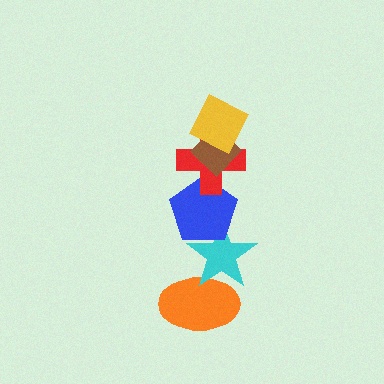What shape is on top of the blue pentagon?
The red cross is on top of the blue pentagon.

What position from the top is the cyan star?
The cyan star is 5th from the top.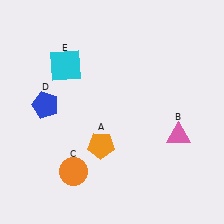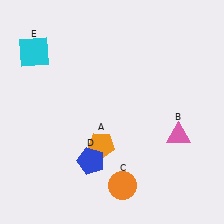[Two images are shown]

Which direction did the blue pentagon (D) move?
The blue pentagon (D) moved down.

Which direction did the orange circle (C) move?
The orange circle (C) moved right.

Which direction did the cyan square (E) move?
The cyan square (E) moved left.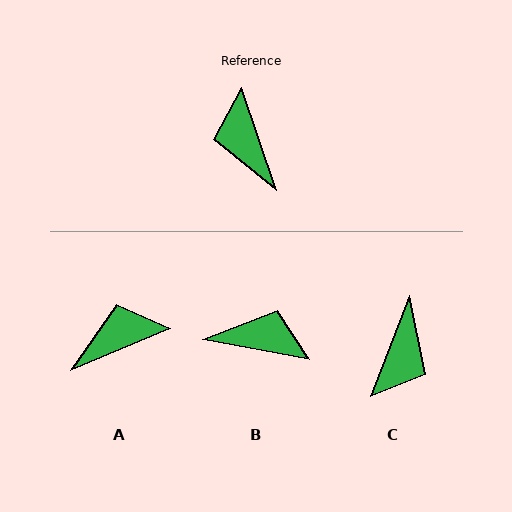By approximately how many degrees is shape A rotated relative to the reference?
Approximately 85 degrees clockwise.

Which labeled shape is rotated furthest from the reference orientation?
C, about 141 degrees away.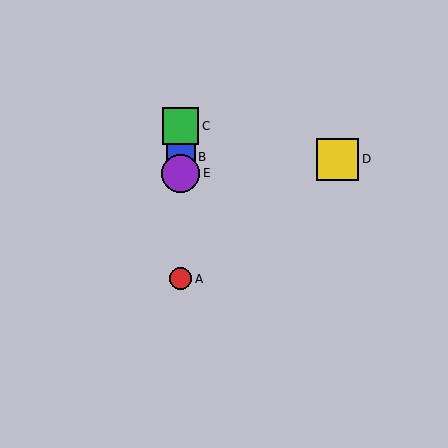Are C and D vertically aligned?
No, C is at x≈181 and D is at x≈338.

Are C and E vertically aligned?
Yes, both are at x≈181.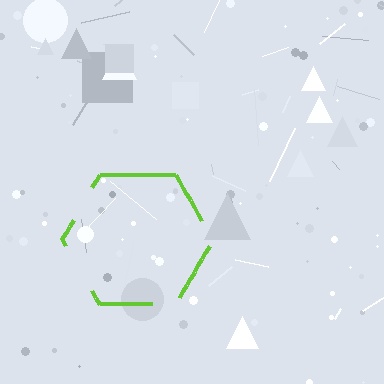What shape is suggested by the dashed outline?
The dashed outline suggests a hexagon.